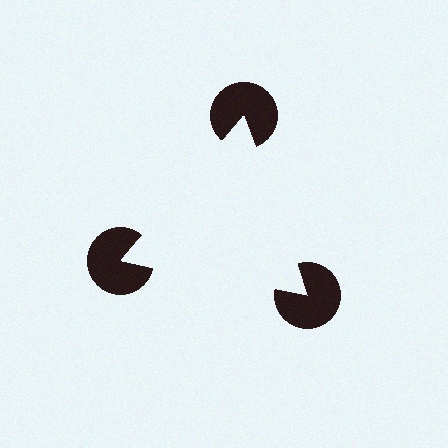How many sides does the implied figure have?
3 sides.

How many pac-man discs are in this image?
There are 3 — one at each vertex of the illusory triangle.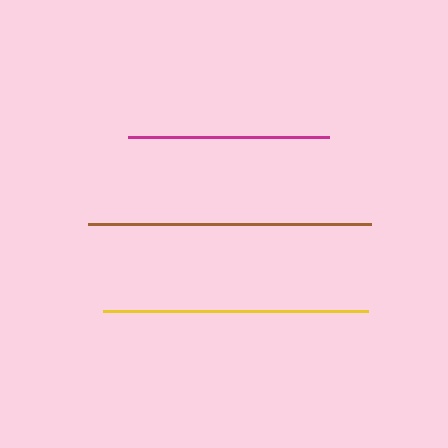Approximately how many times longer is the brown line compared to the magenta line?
The brown line is approximately 1.4 times the length of the magenta line.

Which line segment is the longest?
The brown line is the longest at approximately 283 pixels.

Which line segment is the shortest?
The magenta line is the shortest at approximately 201 pixels.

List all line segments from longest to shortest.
From longest to shortest: brown, yellow, magenta.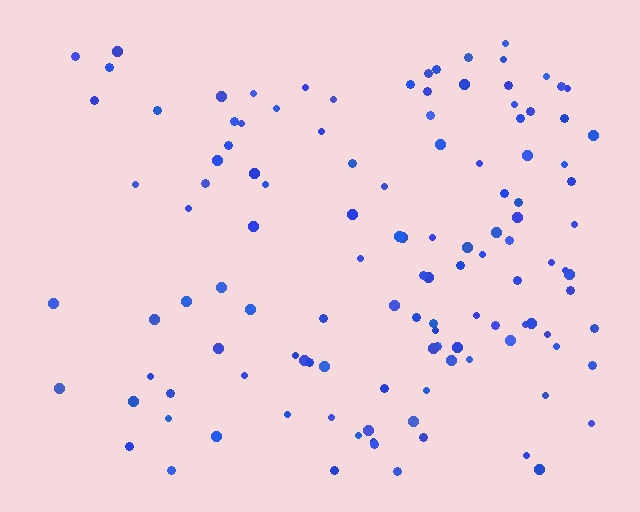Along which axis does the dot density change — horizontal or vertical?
Horizontal.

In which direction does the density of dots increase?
From left to right, with the right side densest.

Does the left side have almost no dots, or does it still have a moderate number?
Still a moderate number, just noticeably fewer than the right.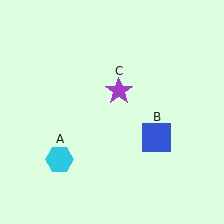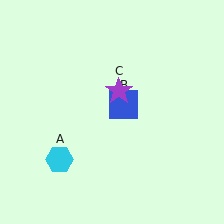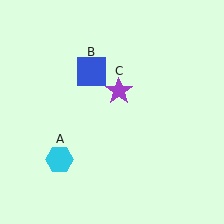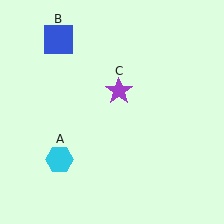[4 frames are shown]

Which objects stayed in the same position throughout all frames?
Cyan hexagon (object A) and purple star (object C) remained stationary.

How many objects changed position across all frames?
1 object changed position: blue square (object B).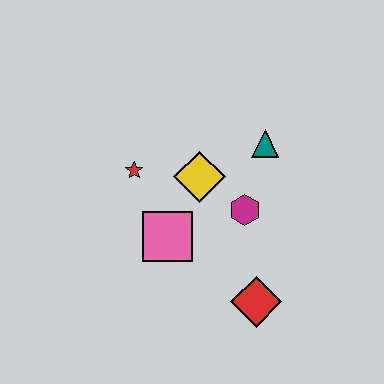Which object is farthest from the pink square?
The teal triangle is farthest from the pink square.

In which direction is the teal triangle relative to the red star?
The teal triangle is to the right of the red star.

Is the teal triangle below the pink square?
No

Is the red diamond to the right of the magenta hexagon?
Yes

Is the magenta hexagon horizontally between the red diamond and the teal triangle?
No